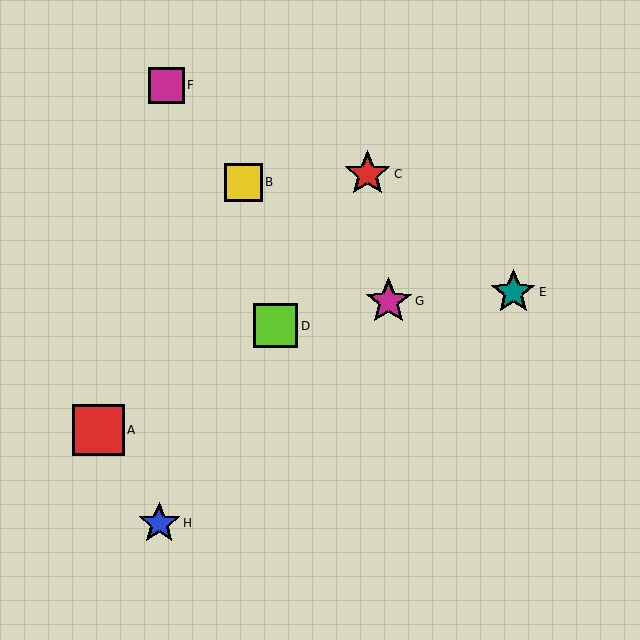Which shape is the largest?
The red square (labeled A) is the largest.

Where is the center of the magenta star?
The center of the magenta star is at (389, 301).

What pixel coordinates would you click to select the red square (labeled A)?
Click at (98, 430) to select the red square A.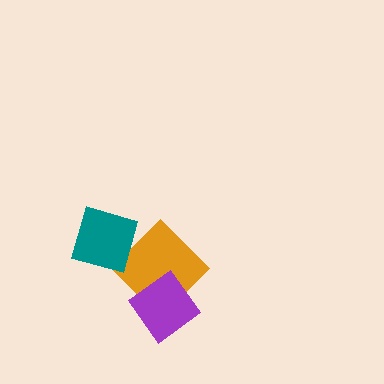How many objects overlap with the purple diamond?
1 object overlaps with the purple diamond.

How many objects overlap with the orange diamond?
2 objects overlap with the orange diamond.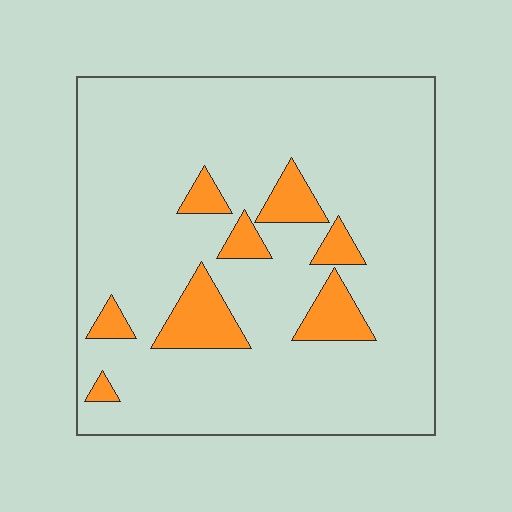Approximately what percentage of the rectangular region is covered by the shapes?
Approximately 15%.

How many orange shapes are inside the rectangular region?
8.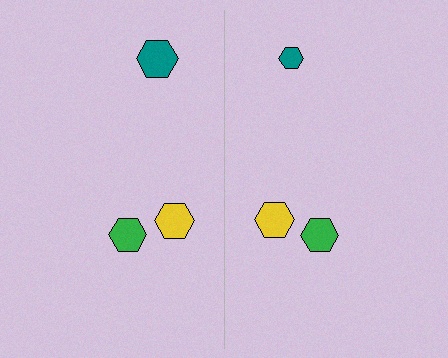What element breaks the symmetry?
The teal hexagon on the right side has a different size than its mirror counterpart.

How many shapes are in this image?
There are 6 shapes in this image.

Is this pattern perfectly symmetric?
No, the pattern is not perfectly symmetric. The teal hexagon on the right side has a different size than its mirror counterpart.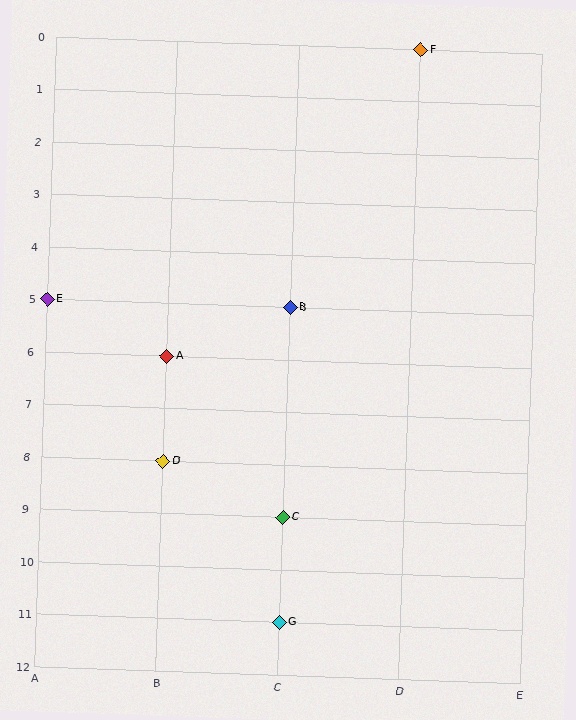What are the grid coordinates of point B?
Point B is at grid coordinates (C, 5).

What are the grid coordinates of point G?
Point G is at grid coordinates (C, 11).